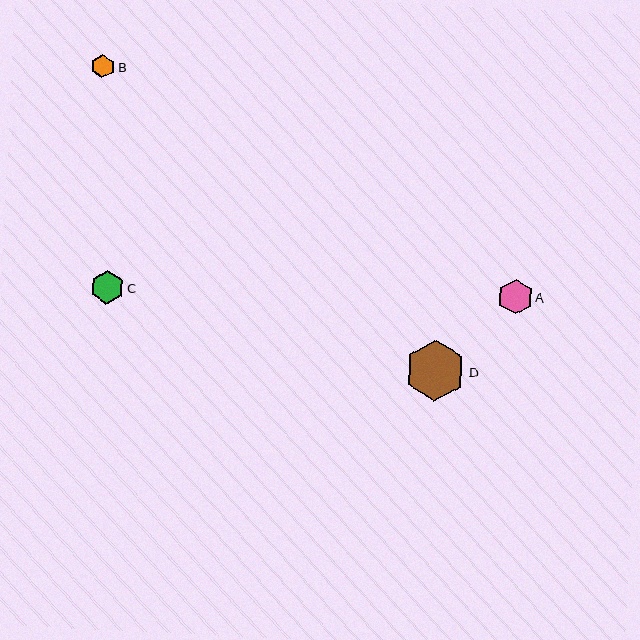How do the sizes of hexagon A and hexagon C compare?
Hexagon A and hexagon C are approximately the same size.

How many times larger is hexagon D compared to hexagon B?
Hexagon D is approximately 2.5 times the size of hexagon B.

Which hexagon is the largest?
Hexagon D is the largest with a size of approximately 61 pixels.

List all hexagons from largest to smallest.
From largest to smallest: D, A, C, B.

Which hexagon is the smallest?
Hexagon B is the smallest with a size of approximately 24 pixels.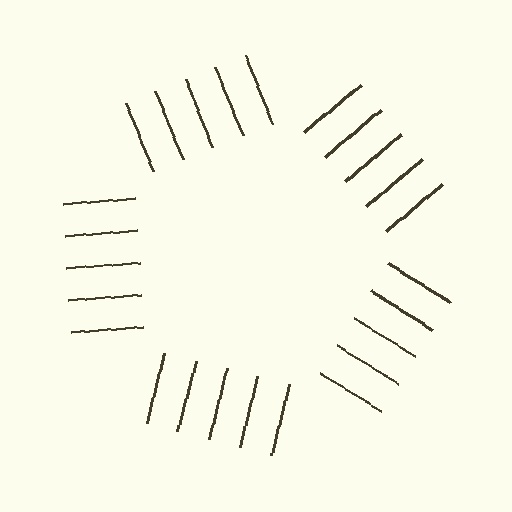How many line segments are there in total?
25 — 5 along each of the 5 edges.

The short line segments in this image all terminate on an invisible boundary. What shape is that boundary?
An illusory pentagon — the line segments terminate on its edges but no continuous stroke is drawn.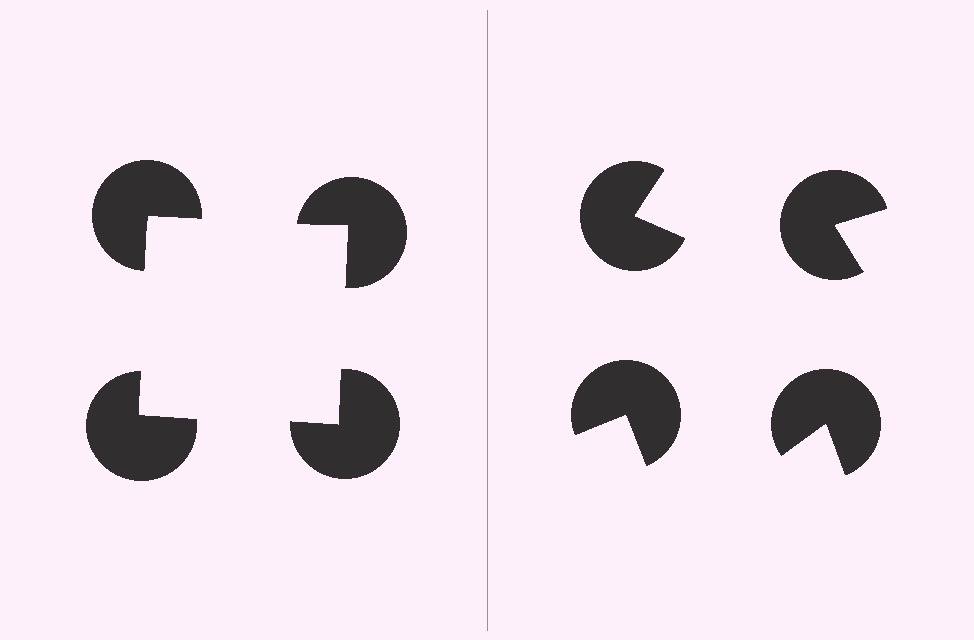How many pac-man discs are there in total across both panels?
8 — 4 on each side.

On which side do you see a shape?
An illusory square appears on the left side. On the right side the wedge cuts are rotated, so no coherent shape forms.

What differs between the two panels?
The pac-man discs are positioned identically on both sides; only the wedge orientations differ. On the left they align to a square; on the right they are misaligned.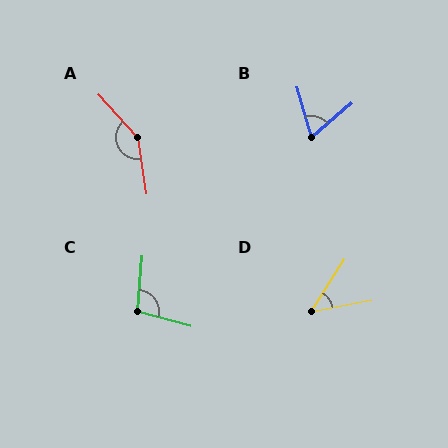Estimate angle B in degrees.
Approximately 65 degrees.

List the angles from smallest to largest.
D (47°), B (65°), C (100°), A (146°).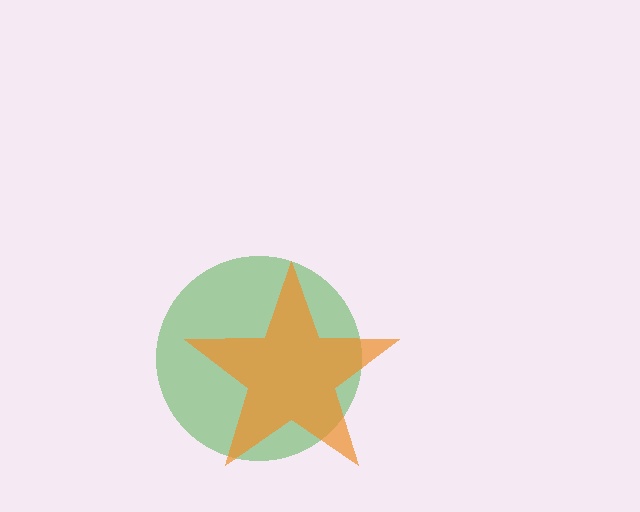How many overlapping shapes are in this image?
There are 2 overlapping shapes in the image.